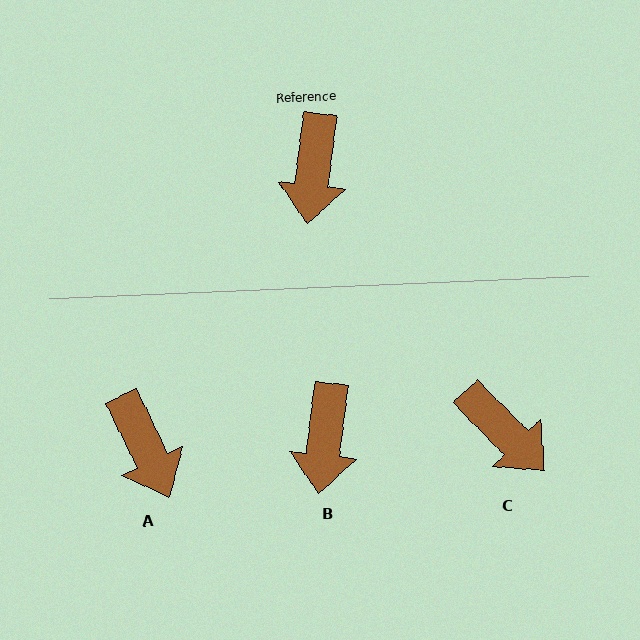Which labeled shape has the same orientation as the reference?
B.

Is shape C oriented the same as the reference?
No, it is off by about 51 degrees.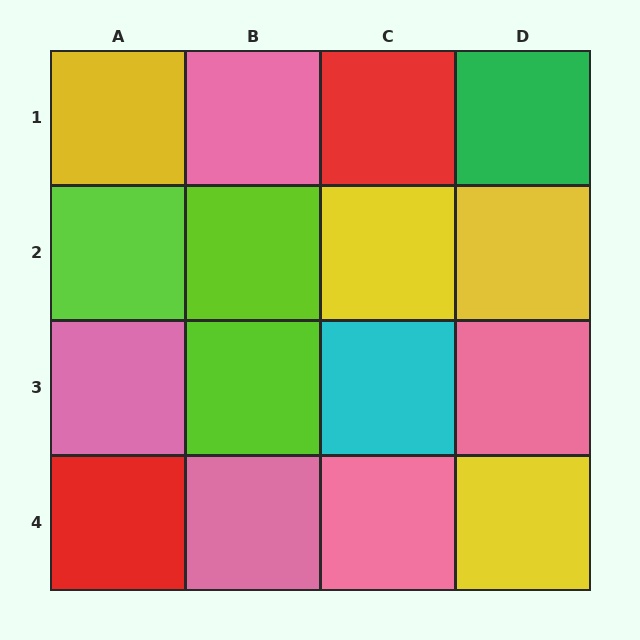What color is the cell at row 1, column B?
Pink.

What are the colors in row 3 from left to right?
Pink, lime, cyan, pink.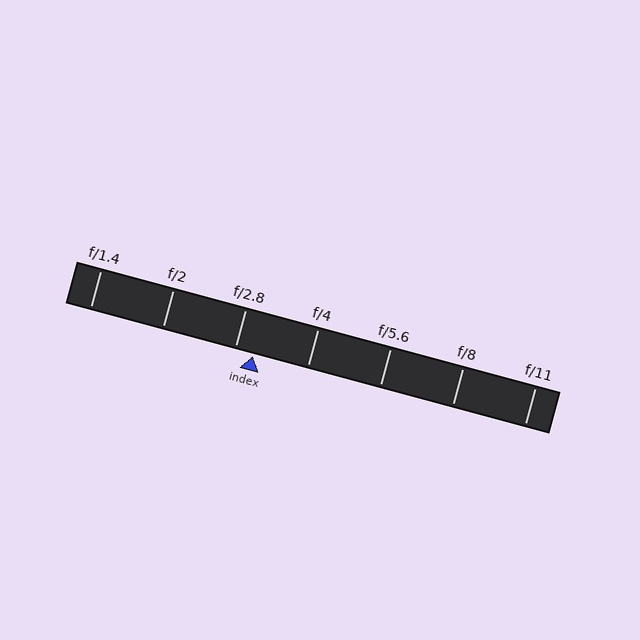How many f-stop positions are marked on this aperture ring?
There are 7 f-stop positions marked.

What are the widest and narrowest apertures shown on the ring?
The widest aperture shown is f/1.4 and the narrowest is f/11.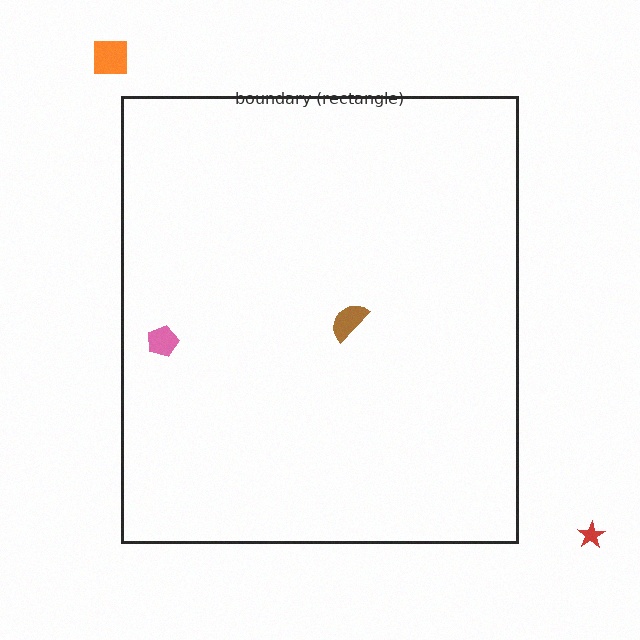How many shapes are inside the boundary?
2 inside, 2 outside.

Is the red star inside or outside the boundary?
Outside.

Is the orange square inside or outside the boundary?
Outside.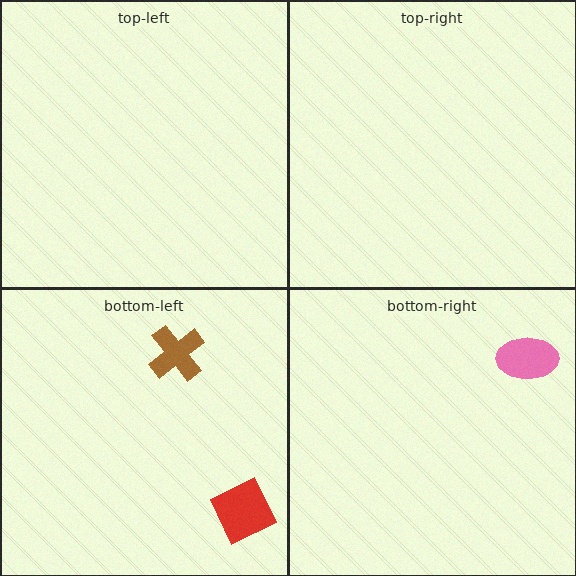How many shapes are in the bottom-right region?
1.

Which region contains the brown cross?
The bottom-left region.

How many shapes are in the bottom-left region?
2.